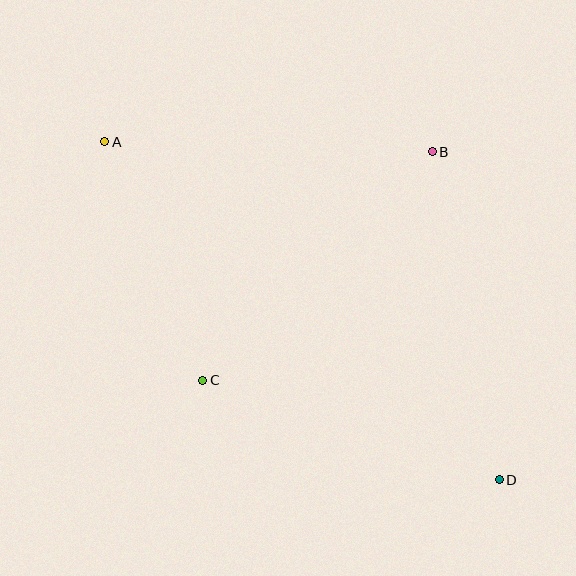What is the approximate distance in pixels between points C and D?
The distance between C and D is approximately 313 pixels.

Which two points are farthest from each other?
Points A and D are farthest from each other.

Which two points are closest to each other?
Points A and C are closest to each other.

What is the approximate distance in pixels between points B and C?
The distance between B and C is approximately 324 pixels.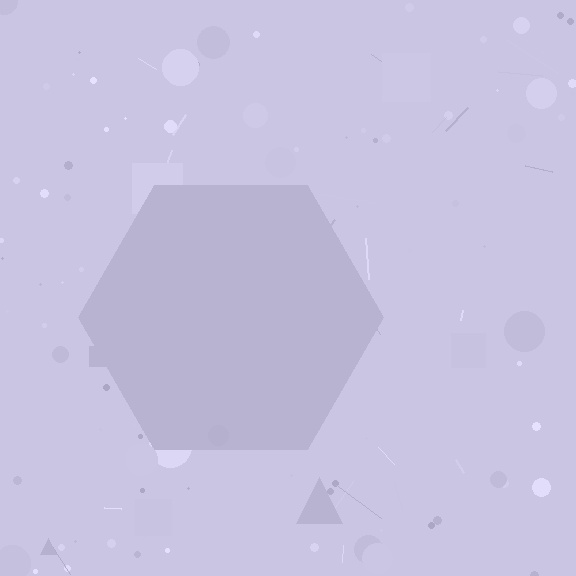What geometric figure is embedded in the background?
A hexagon is embedded in the background.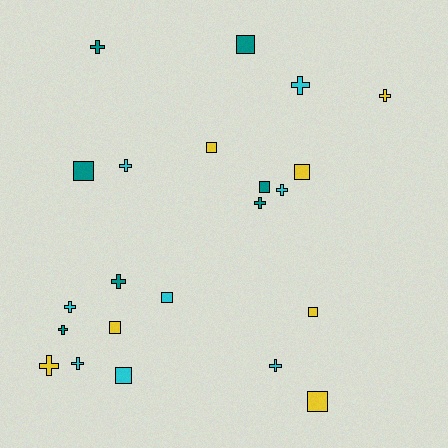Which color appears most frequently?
Cyan, with 8 objects.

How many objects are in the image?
There are 22 objects.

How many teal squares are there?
There are 3 teal squares.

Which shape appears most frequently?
Cross, with 12 objects.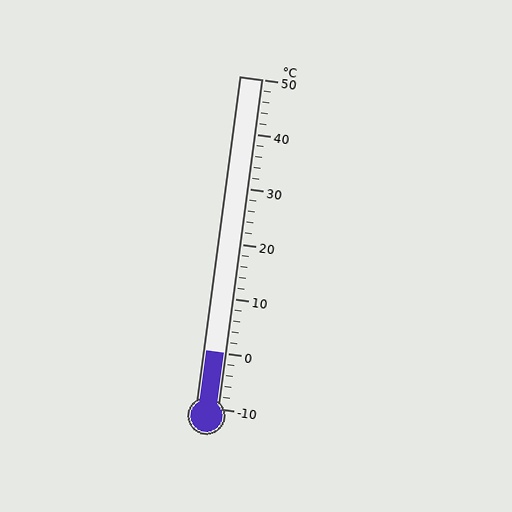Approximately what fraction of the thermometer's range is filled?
The thermometer is filled to approximately 15% of its range.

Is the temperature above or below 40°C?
The temperature is below 40°C.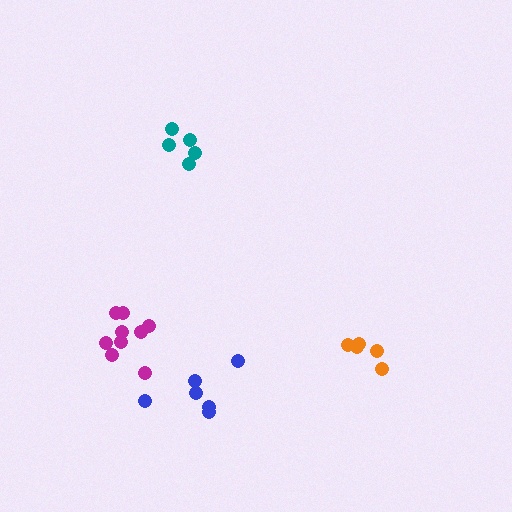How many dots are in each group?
Group 1: 5 dots, Group 2: 5 dots, Group 3: 6 dots, Group 4: 9 dots (25 total).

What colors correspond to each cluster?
The clusters are colored: teal, orange, blue, magenta.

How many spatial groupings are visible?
There are 4 spatial groupings.